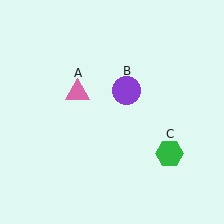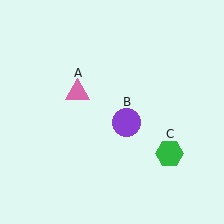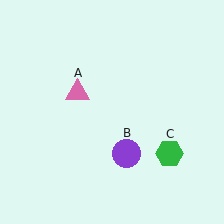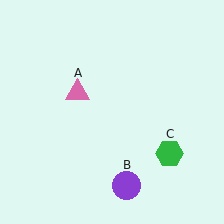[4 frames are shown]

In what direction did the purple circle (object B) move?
The purple circle (object B) moved down.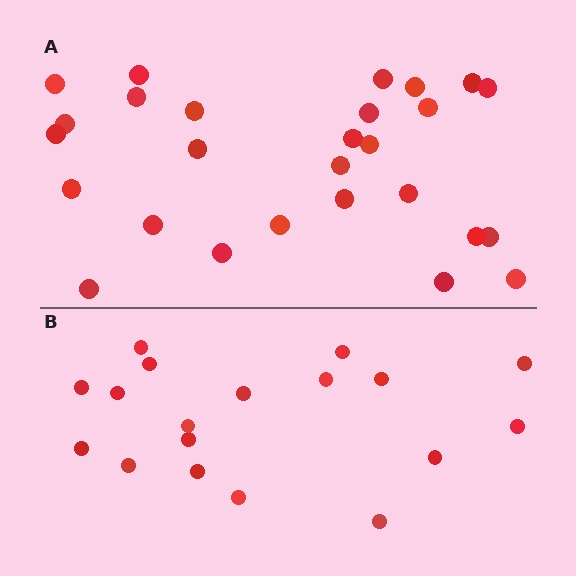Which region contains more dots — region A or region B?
Region A (the top region) has more dots.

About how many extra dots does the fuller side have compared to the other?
Region A has roughly 8 or so more dots than region B.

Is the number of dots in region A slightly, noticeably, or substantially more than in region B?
Region A has substantially more. The ratio is roughly 1.5 to 1.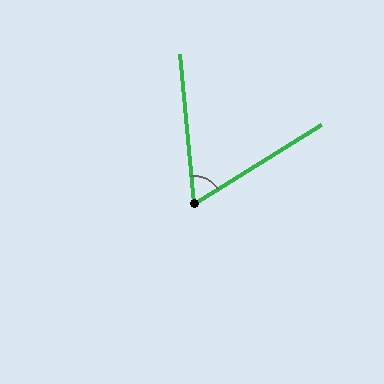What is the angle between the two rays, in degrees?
Approximately 63 degrees.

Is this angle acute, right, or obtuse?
It is acute.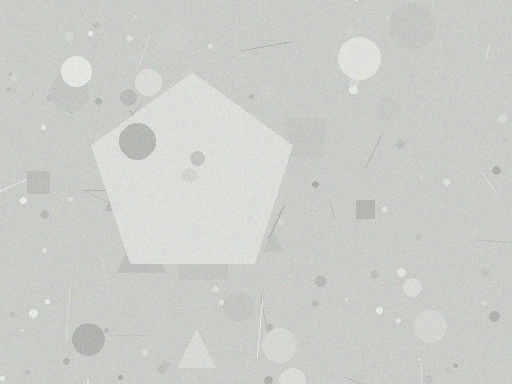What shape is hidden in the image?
A pentagon is hidden in the image.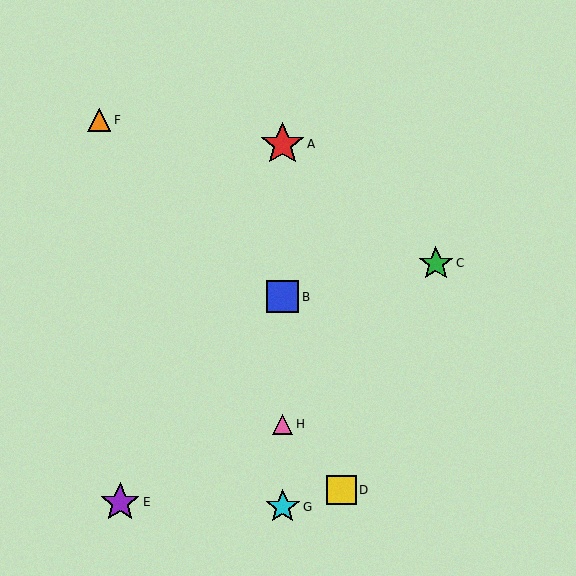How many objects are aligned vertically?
4 objects (A, B, G, H) are aligned vertically.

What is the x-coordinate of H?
Object H is at x≈283.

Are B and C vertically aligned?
No, B is at x≈283 and C is at x≈436.